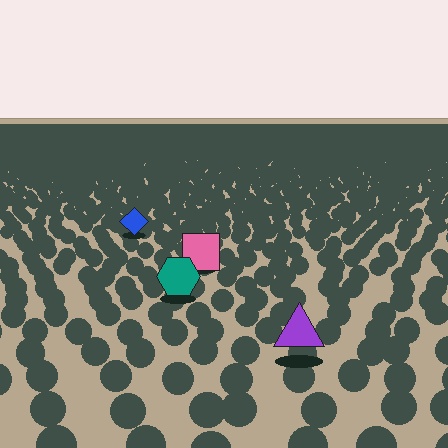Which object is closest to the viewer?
The purple triangle is closest. The texture marks near it are larger and more spread out.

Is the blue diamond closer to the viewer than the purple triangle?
No. The purple triangle is closer — you can tell from the texture gradient: the ground texture is coarser near it.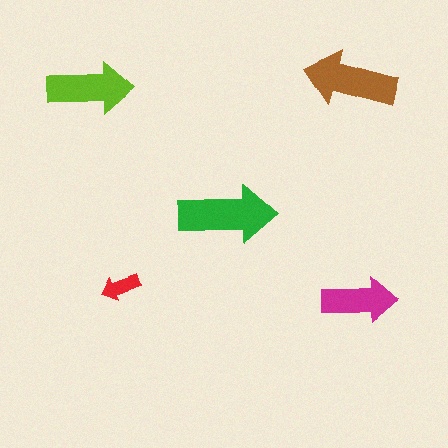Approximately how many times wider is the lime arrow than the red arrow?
About 2 times wider.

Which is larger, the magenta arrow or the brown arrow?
The brown one.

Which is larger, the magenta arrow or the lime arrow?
The lime one.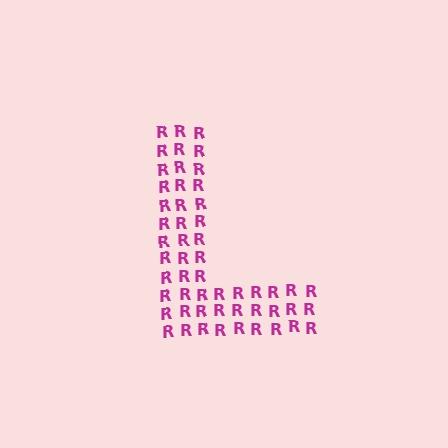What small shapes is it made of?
It is made of small letter R's.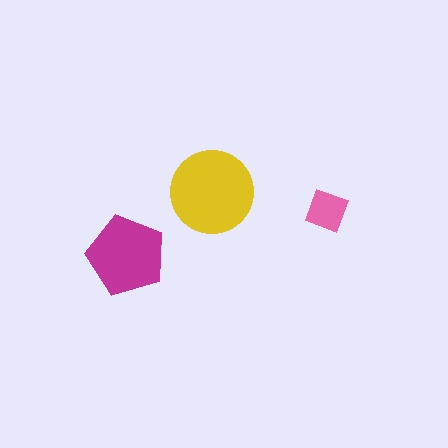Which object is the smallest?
The pink diamond.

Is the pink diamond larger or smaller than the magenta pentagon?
Smaller.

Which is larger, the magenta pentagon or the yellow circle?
The yellow circle.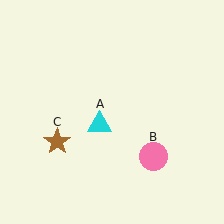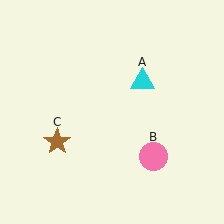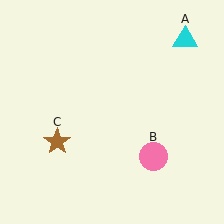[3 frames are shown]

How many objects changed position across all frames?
1 object changed position: cyan triangle (object A).